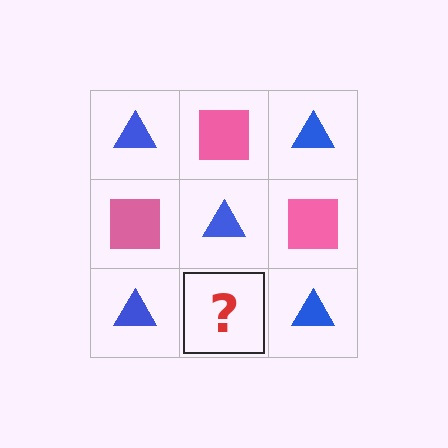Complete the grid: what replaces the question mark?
The question mark should be replaced with a pink square.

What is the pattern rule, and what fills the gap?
The rule is that it alternates blue triangle and pink square in a checkerboard pattern. The gap should be filled with a pink square.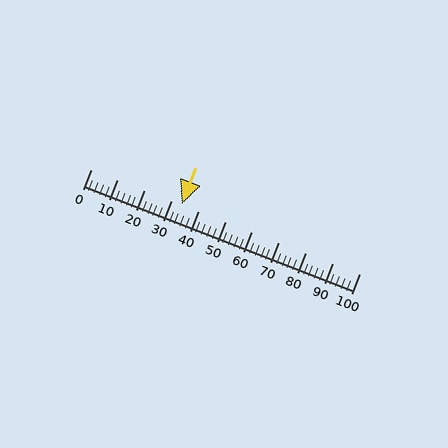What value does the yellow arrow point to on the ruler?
The yellow arrow points to approximately 34.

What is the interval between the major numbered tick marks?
The major tick marks are spaced 10 units apart.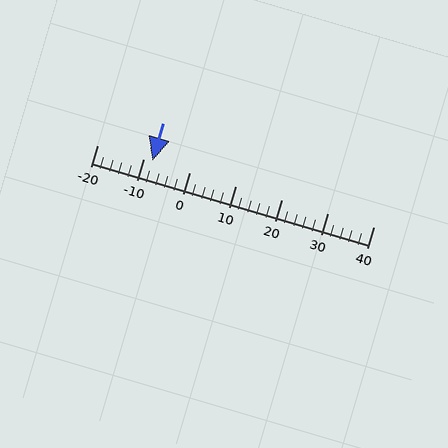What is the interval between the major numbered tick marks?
The major tick marks are spaced 10 units apart.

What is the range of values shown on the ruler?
The ruler shows values from -20 to 40.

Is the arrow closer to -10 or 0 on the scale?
The arrow is closer to -10.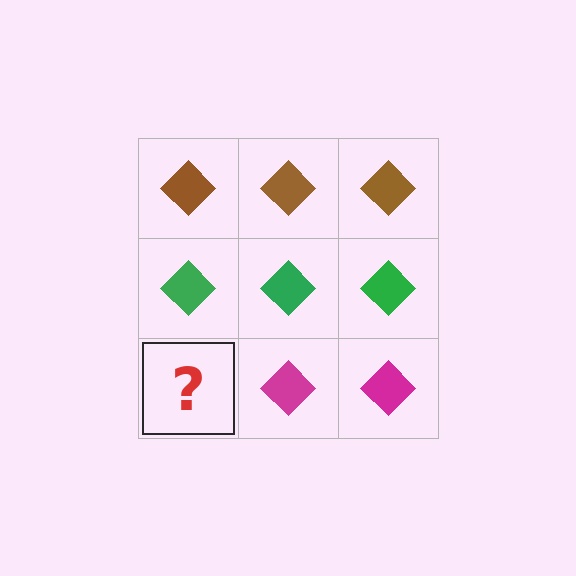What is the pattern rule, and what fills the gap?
The rule is that each row has a consistent color. The gap should be filled with a magenta diamond.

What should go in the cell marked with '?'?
The missing cell should contain a magenta diamond.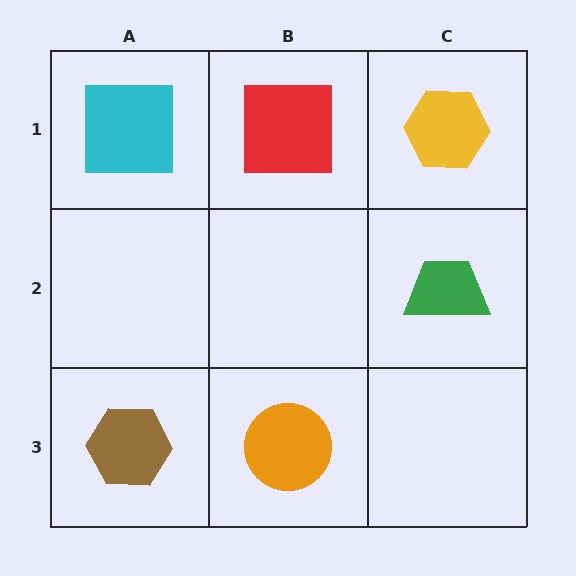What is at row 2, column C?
A green trapezoid.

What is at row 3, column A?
A brown hexagon.